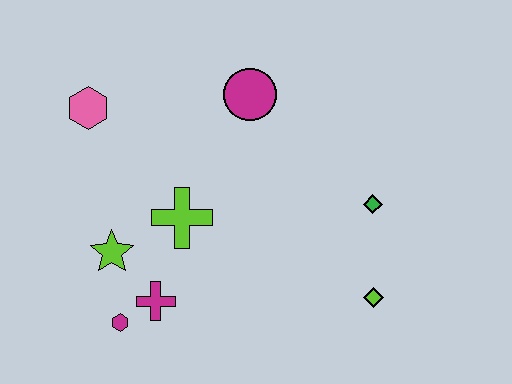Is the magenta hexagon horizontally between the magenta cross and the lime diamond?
No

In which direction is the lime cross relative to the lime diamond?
The lime cross is to the left of the lime diamond.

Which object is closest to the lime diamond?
The green diamond is closest to the lime diamond.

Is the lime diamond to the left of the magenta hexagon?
No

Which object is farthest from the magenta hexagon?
The green diamond is farthest from the magenta hexagon.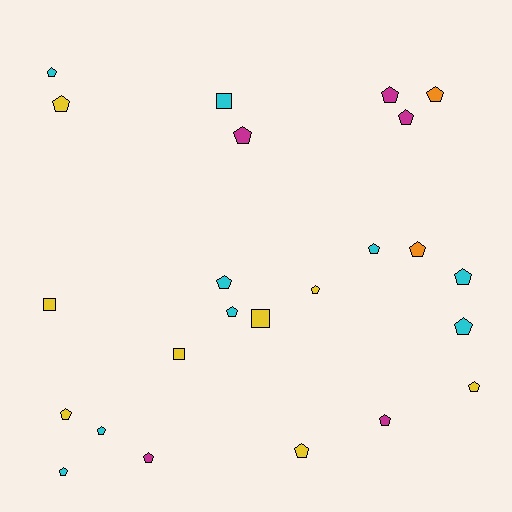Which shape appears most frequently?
Pentagon, with 20 objects.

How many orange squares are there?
There are no orange squares.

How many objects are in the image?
There are 24 objects.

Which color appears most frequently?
Cyan, with 9 objects.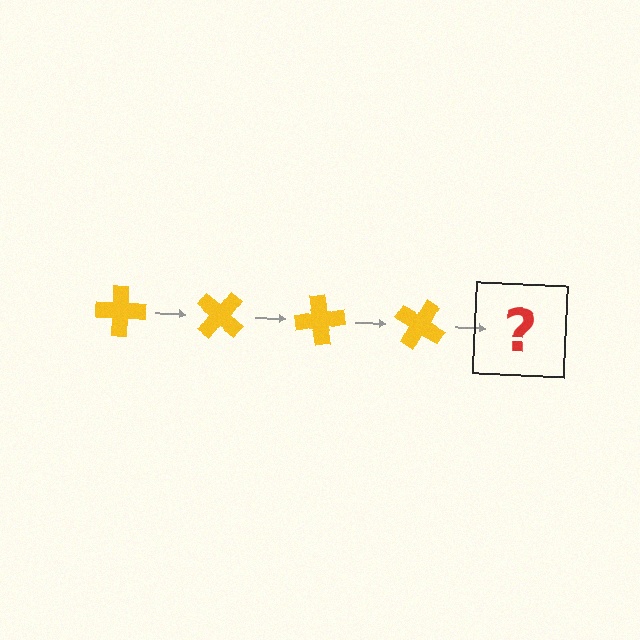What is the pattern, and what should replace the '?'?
The pattern is that the cross rotates 40 degrees each step. The '?' should be a yellow cross rotated 160 degrees.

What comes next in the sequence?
The next element should be a yellow cross rotated 160 degrees.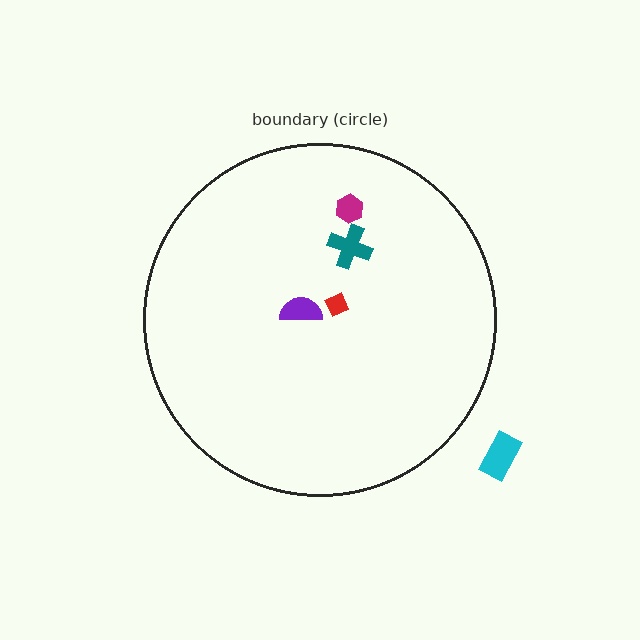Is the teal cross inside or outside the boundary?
Inside.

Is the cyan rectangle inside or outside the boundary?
Outside.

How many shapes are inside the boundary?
4 inside, 1 outside.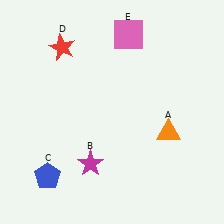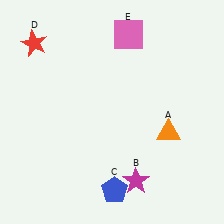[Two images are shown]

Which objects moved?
The objects that moved are: the magenta star (B), the blue pentagon (C), the red star (D).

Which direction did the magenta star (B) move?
The magenta star (B) moved right.